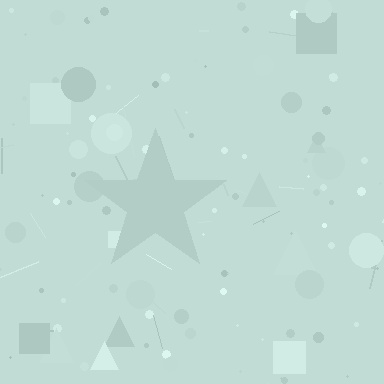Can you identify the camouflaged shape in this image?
The camouflaged shape is a star.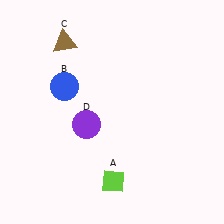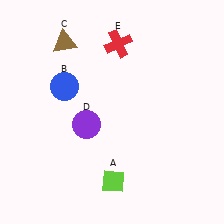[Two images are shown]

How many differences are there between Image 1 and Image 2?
There is 1 difference between the two images.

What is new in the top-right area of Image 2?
A red cross (E) was added in the top-right area of Image 2.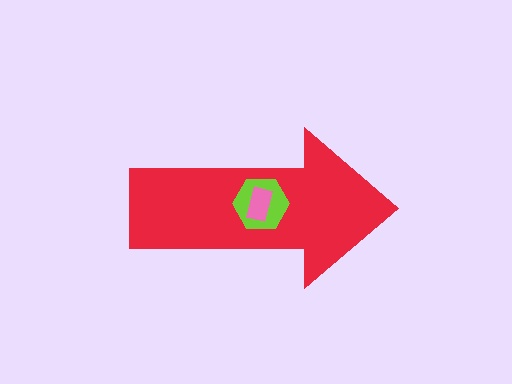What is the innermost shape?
The pink rectangle.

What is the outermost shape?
The red arrow.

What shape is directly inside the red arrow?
The lime hexagon.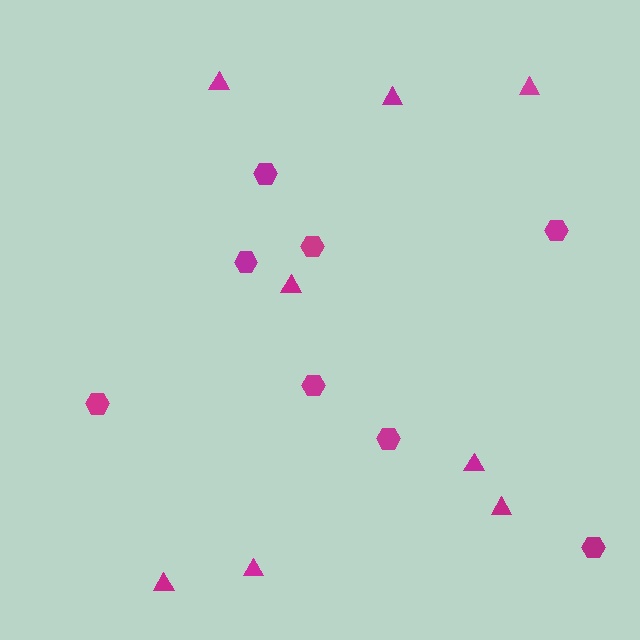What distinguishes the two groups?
There are 2 groups: one group of triangles (8) and one group of hexagons (8).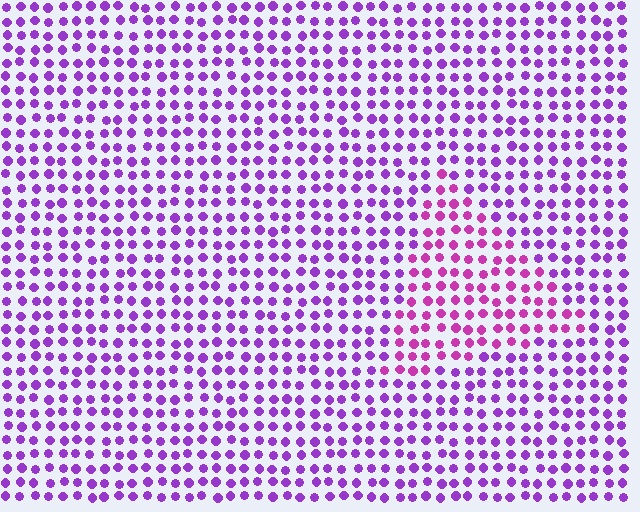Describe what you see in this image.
The image is filled with small purple elements in a uniform arrangement. A triangle-shaped region is visible where the elements are tinted to a slightly different hue, forming a subtle color boundary.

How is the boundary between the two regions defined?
The boundary is defined purely by a slight shift in hue (about 32 degrees). Spacing, size, and orientation are identical on both sides.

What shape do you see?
I see a triangle.